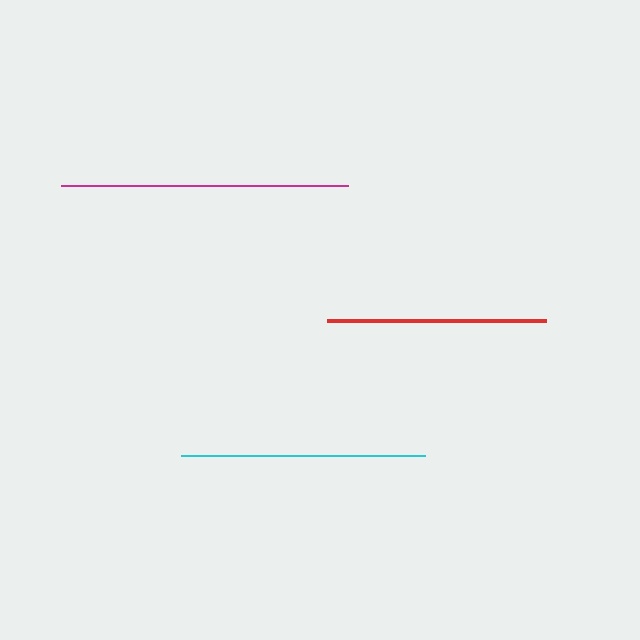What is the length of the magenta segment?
The magenta segment is approximately 288 pixels long.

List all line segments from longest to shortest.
From longest to shortest: magenta, cyan, red.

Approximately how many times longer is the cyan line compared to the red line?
The cyan line is approximately 1.1 times the length of the red line.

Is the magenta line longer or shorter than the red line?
The magenta line is longer than the red line.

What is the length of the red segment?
The red segment is approximately 219 pixels long.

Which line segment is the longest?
The magenta line is the longest at approximately 288 pixels.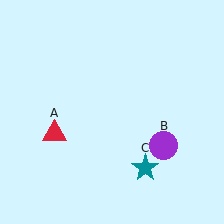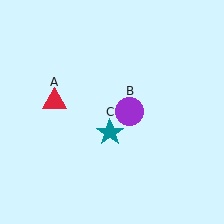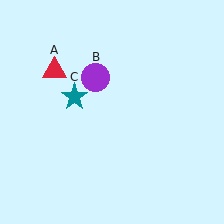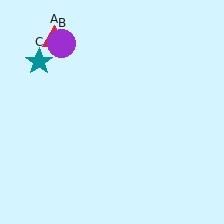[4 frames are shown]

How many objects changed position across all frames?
3 objects changed position: red triangle (object A), purple circle (object B), teal star (object C).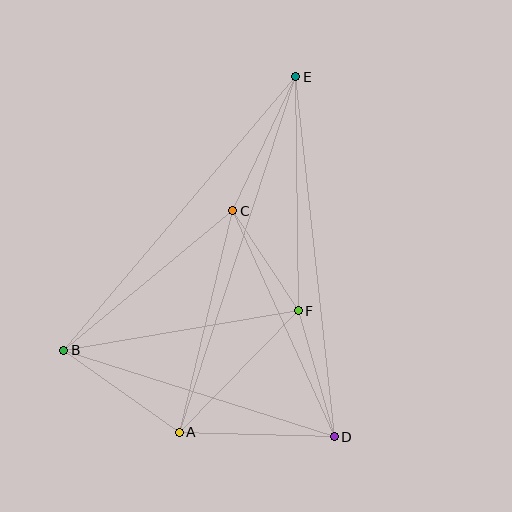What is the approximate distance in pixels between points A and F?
The distance between A and F is approximately 170 pixels.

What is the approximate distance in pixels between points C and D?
The distance between C and D is approximately 248 pixels.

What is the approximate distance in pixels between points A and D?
The distance between A and D is approximately 155 pixels.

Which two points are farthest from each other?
Points A and E are farthest from each other.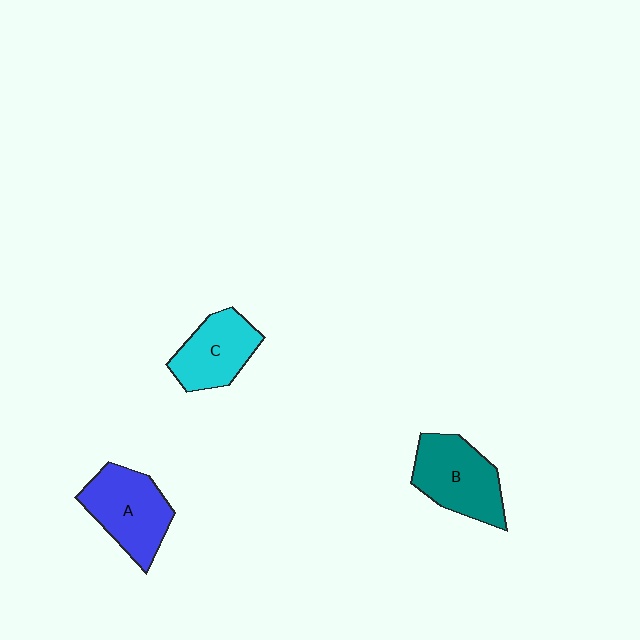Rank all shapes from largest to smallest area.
From largest to smallest: B (teal), A (blue), C (cyan).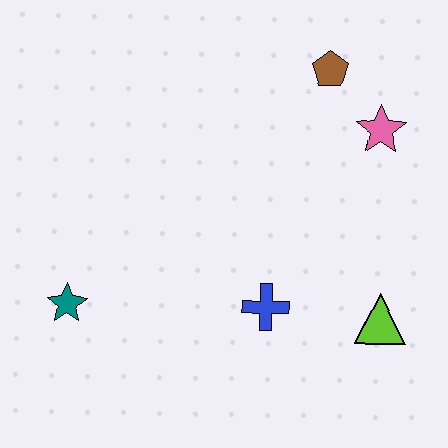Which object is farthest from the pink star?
The teal star is farthest from the pink star.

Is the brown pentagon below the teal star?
No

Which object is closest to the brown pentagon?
The pink star is closest to the brown pentagon.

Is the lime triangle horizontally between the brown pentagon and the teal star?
No